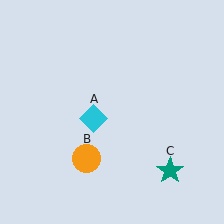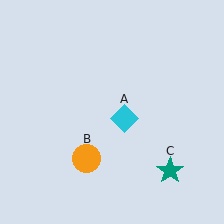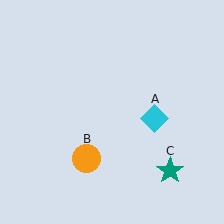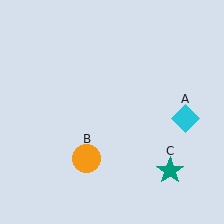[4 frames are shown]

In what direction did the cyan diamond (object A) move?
The cyan diamond (object A) moved right.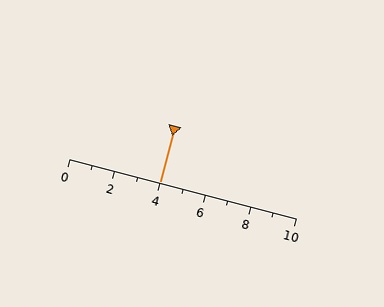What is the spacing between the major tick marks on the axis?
The major ticks are spaced 2 apart.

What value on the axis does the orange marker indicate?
The marker indicates approximately 4.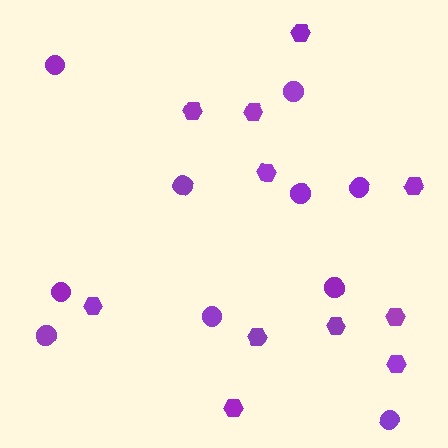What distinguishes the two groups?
There are 2 groups: one group of hexagons (11) and one group of circles (10).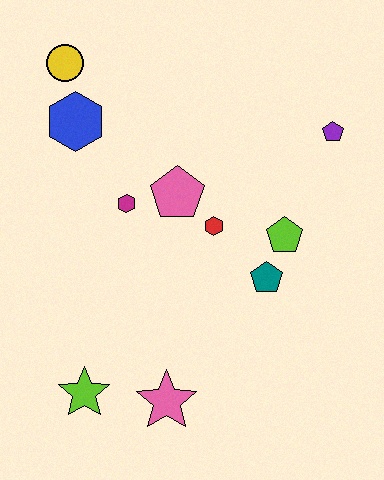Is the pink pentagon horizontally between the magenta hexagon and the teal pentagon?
Yes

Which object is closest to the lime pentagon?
The teal pentagon is closest to the lime pentagon.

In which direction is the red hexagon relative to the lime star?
The red hexagon is above the lime star.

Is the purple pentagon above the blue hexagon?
No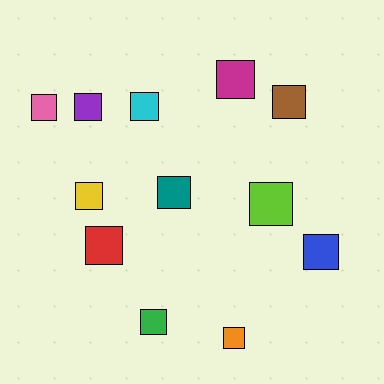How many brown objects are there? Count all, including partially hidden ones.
There is 1 brown object.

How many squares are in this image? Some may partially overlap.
There are 12 squares.